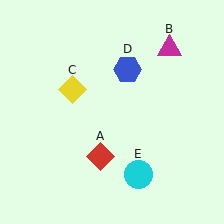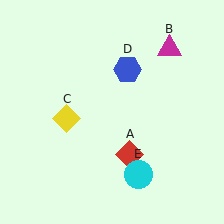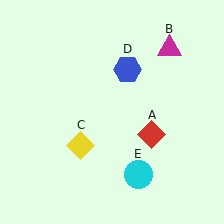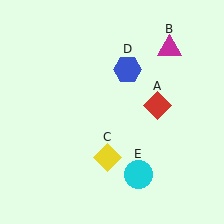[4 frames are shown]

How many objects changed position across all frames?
2 objects changed position: red diamond (object A), yellow diamond (object C).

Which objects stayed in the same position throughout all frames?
Magenta triangle (object B) and blue hexagon (object D) and cyan circle (object E) remained stationary.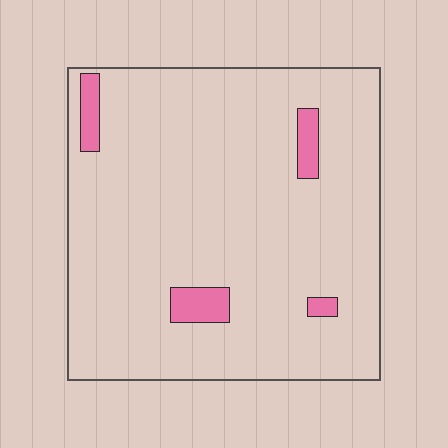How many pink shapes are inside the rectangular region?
4.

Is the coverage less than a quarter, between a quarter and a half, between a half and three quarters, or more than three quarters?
Less than a quarter.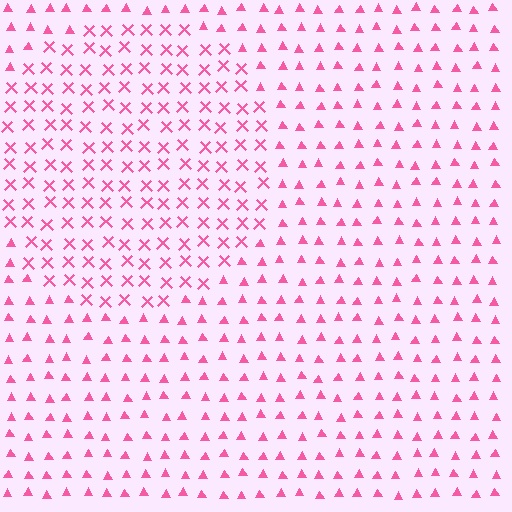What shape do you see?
I see a circle.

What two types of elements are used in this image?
The image uses X marks inside the circle region and triangles outside it.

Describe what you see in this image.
The image is filled with small pink elements arranged in a uniform grid. A circle-shaped region contains X marks, while the surrounding area contains triangles. The boundary is defined purely by the change in element shape.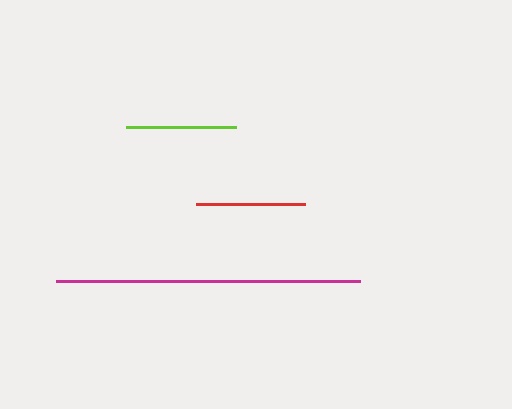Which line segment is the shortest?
The red line is the shortest at approximately 109 pixels.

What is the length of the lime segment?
The lime segment is approximately 111 pixels long.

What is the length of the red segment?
The red segment is approximately 109 pixels long.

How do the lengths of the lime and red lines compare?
The lime and red lines are approximately the same length.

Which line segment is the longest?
The magenta line is the longest at approximately 304 pixels.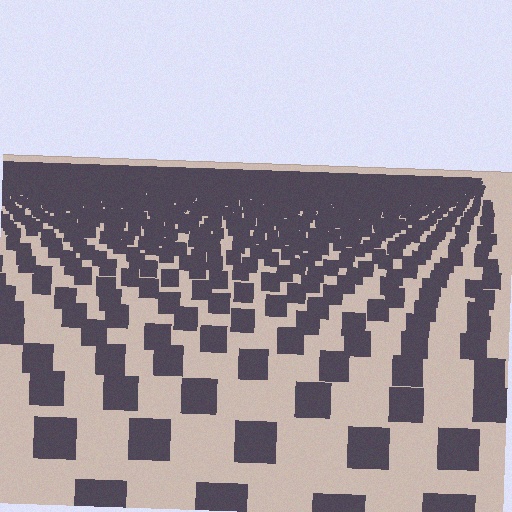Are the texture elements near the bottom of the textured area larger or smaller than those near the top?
Larger. Near the bottom, elements are closer to the viewer and appear at a bigger on-screen size.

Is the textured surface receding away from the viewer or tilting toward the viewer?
The surface is receding away from the viewer. Texture elements get smaller and denser toward the top.